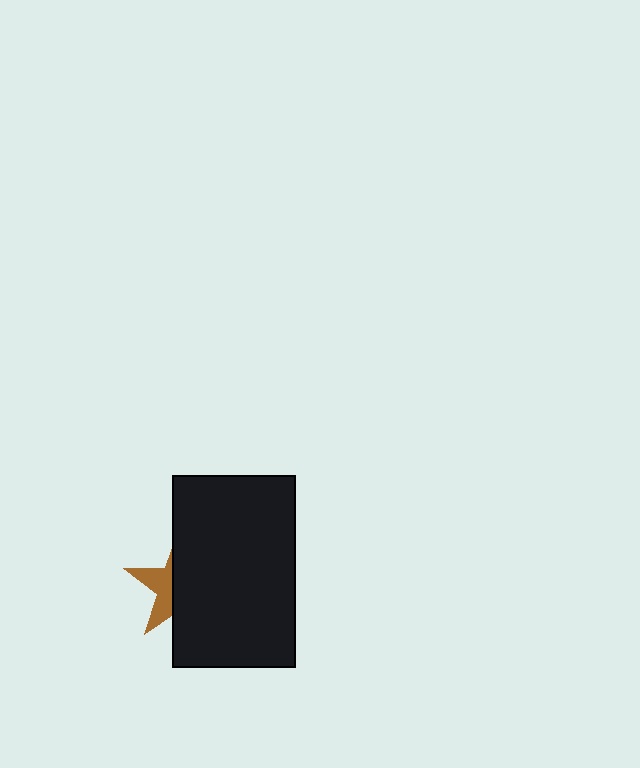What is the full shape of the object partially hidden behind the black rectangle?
The partially hidden object is a brown star.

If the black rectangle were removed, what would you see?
You would see the complete brown star.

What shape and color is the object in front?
The object in front is a black rectangle.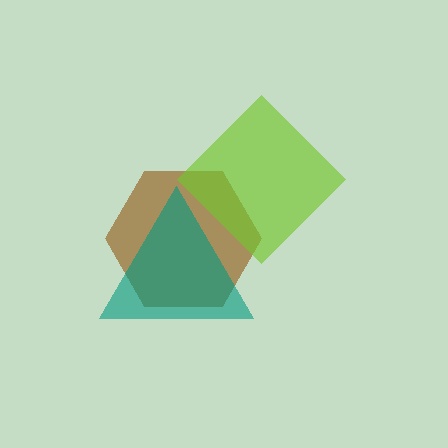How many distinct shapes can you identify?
There are 3 distinct shapes: a brown hexagon, a lime diamond, a teal triangle.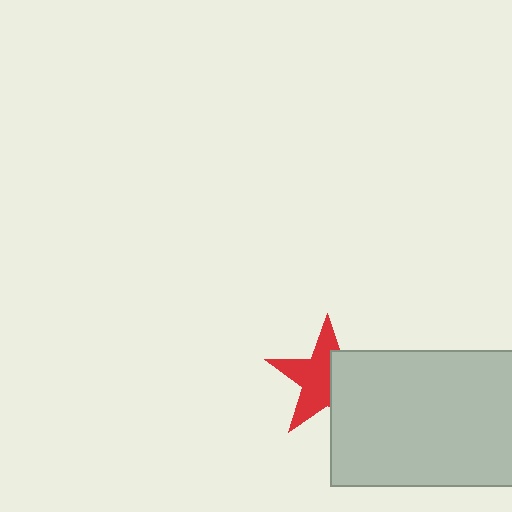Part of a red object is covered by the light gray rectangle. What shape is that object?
It is a star.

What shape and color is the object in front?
The object in front is a light gray rectangle.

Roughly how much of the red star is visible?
About half of it is visible (roughly 57%).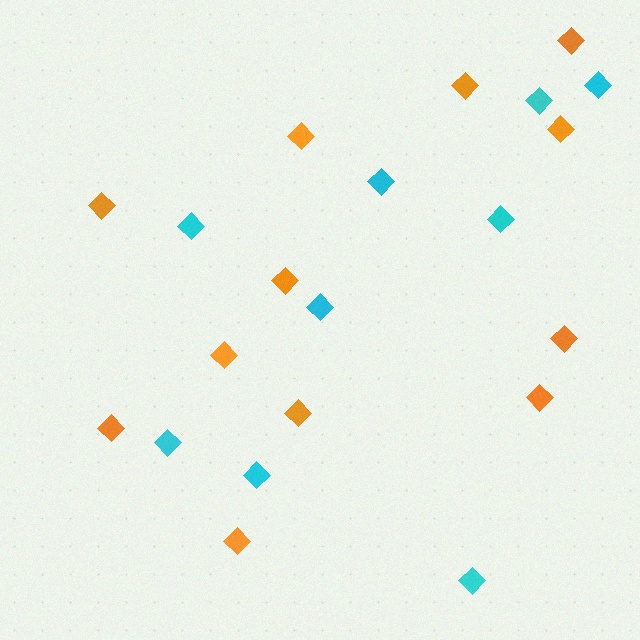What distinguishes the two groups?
There are 2 groups: one group of orange diamonds (12) and one group of cyan diamonds (9).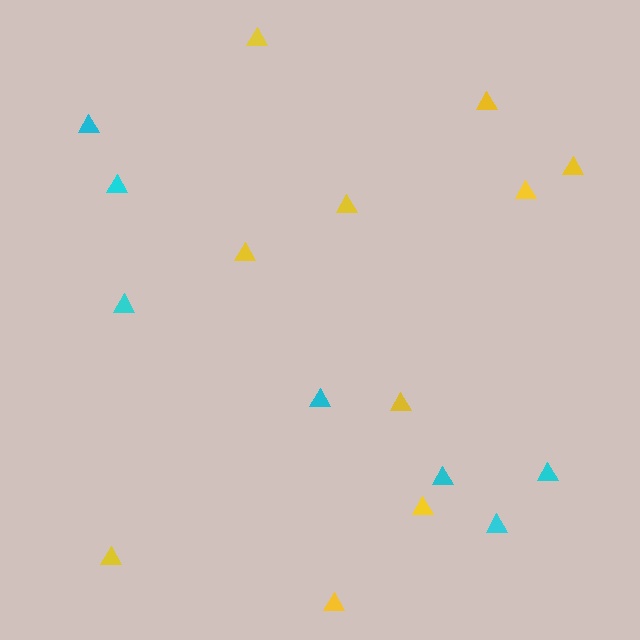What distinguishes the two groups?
There are 2 groups: one group of yellow triangles (10) and one group of cyan triangles (7).